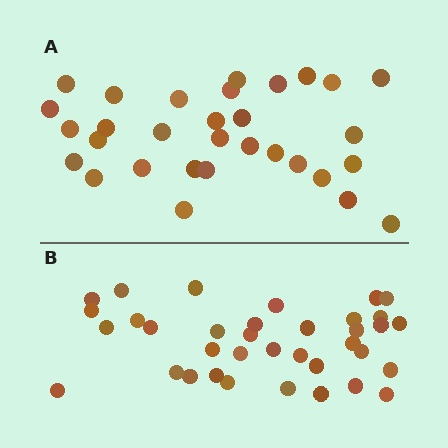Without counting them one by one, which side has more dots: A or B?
Region B (the bottom region) has more dots.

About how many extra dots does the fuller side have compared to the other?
Region B has about 5 more dots than region A.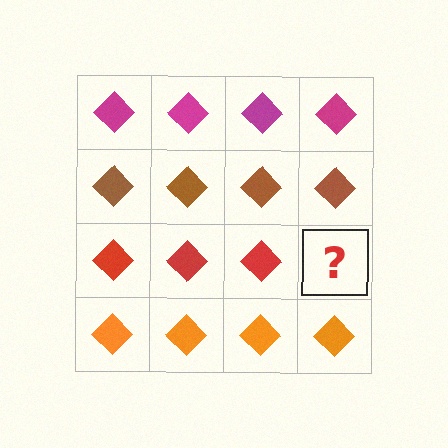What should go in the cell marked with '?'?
The missing cell should contain a red diamond.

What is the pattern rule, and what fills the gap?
The rule is that each row has a consistent color. The gap should be filled with a red diamond.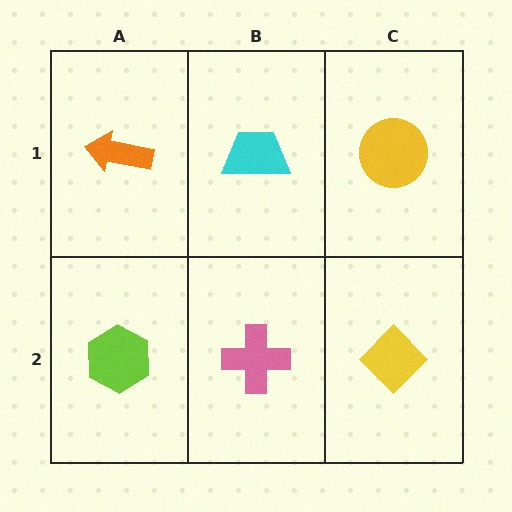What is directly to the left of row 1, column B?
An orange arrow.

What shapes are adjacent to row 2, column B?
A cyan trapezoid (row 1, column B), a lime hexagon (row 2, column A), a yellow diamond (row 2, column C).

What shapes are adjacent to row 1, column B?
A pink cross (row 2, column B), an orange arrow (row 1, column A), a yellow circle (row 1, column C).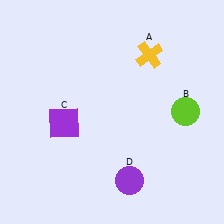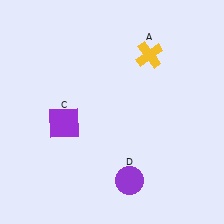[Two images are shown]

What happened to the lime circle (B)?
The lime circle (B) was removed in Image 2. It was in the top-right area of Image 1.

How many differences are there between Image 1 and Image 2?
There is 1 difference between the two images.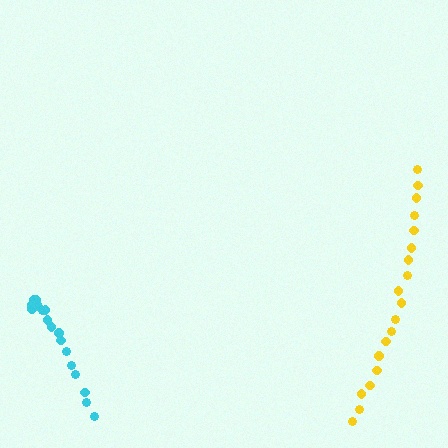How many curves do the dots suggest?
There are 2 distinct paths.